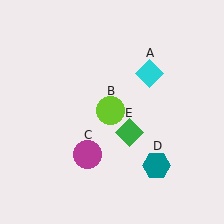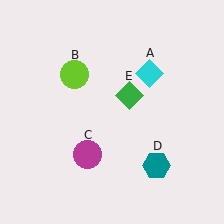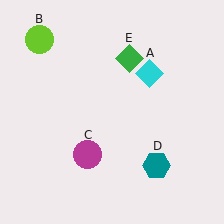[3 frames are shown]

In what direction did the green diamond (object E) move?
The green diamond (object E) moved up.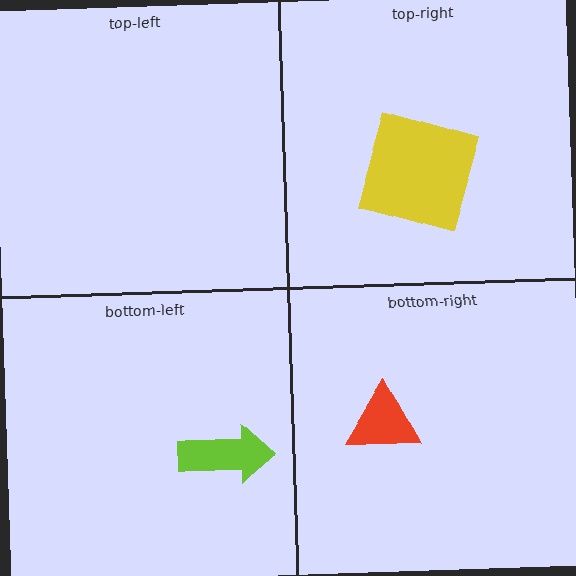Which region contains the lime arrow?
The bottom-left region.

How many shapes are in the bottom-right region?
1.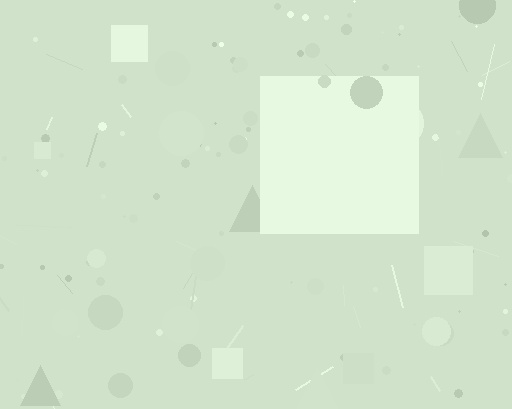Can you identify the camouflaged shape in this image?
The camouflaged shape is a square.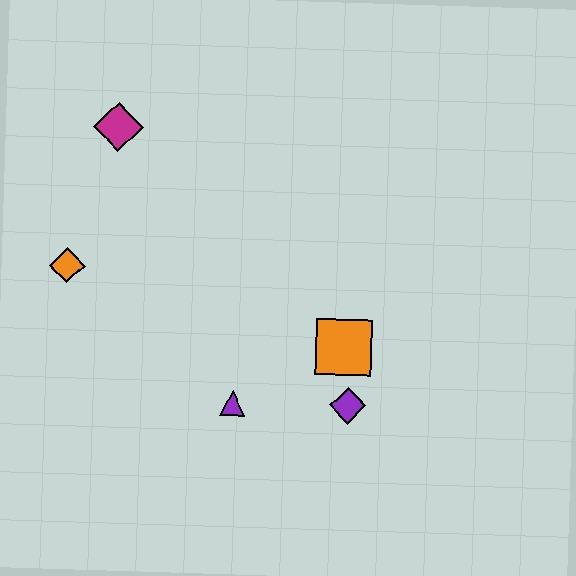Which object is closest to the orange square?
The purple diamond is closest to the orange square.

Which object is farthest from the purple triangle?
The magenta diamond is farthest from the purple triangle.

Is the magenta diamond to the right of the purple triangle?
No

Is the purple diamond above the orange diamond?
No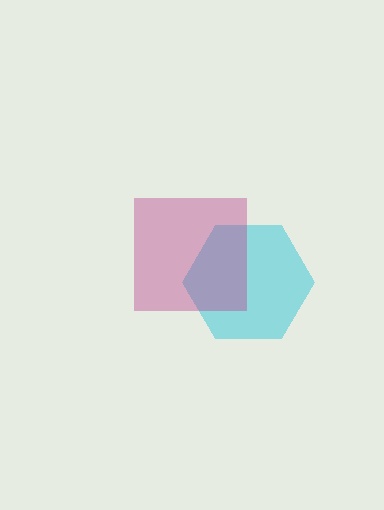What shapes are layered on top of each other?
The layered shapes are: a cyan hexagon, a magenta square.